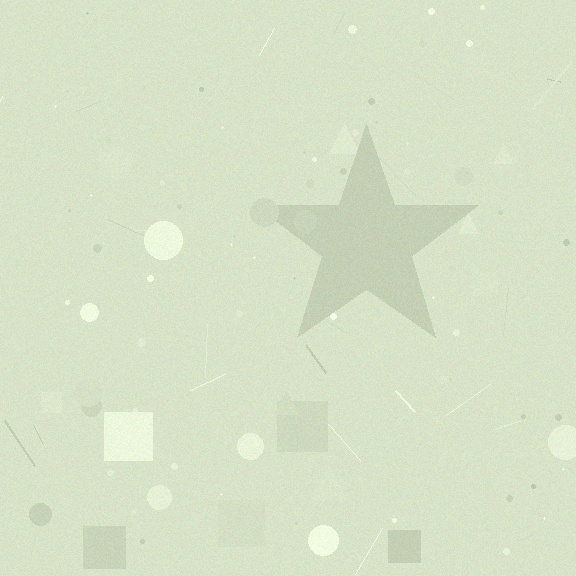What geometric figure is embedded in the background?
A star is embedded in the background.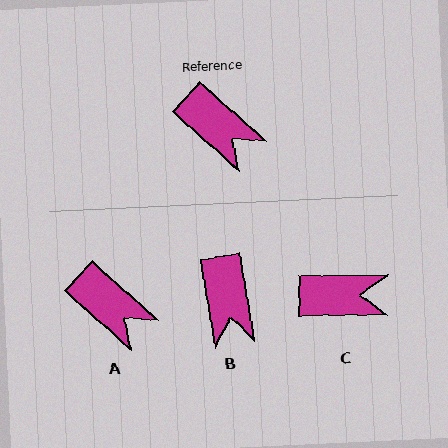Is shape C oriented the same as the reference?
No, it is off by about 42 degrees.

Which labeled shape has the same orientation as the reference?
A.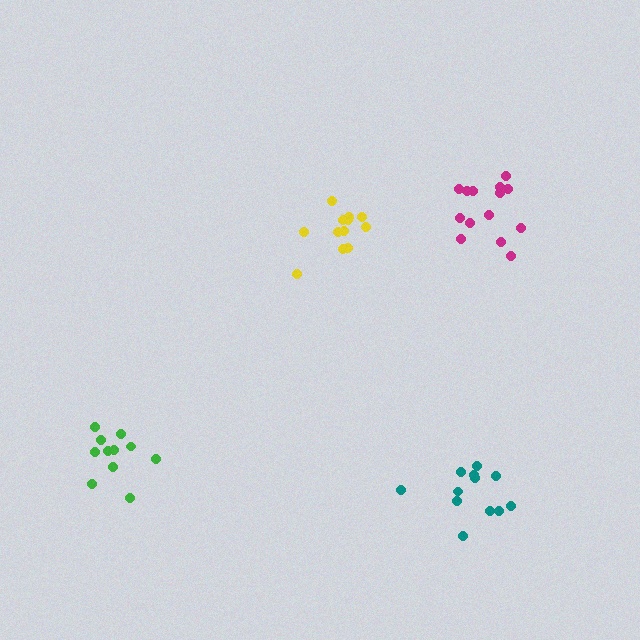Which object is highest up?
The magenta cluster is topmost.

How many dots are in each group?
Group 1: 12 dots, Group 2: 11 dots, Group 3: 12 dots, Group 4: 14 dots (49 total).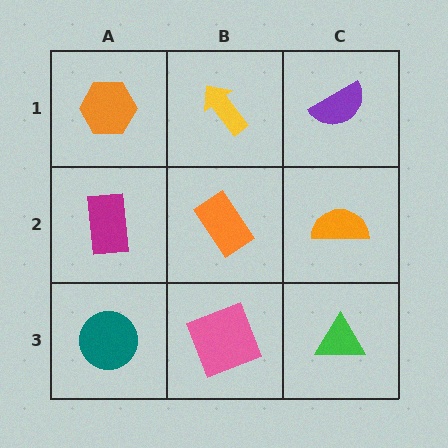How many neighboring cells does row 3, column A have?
2.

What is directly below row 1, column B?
An orange rectangle.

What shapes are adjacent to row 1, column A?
A magenta rectangle (row 2, column A), a yellow arrow (row 1, column B).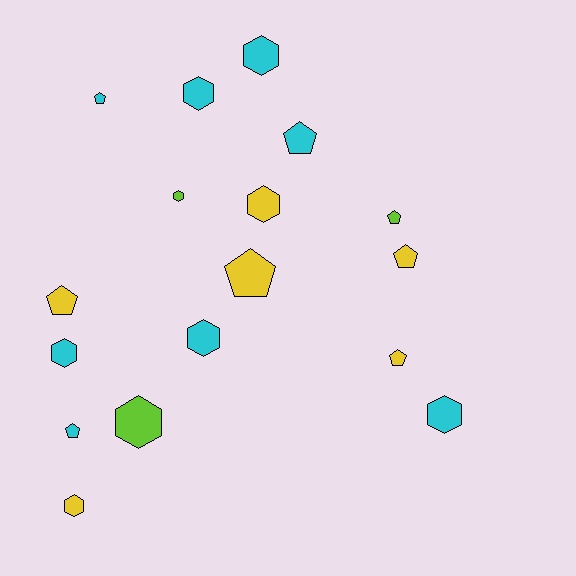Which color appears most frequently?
Cyan, with 8 objects.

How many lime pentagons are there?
There is 1 lime pentagon.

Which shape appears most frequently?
Hexagon, with 9 objects.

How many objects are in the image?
There are 17 objects.